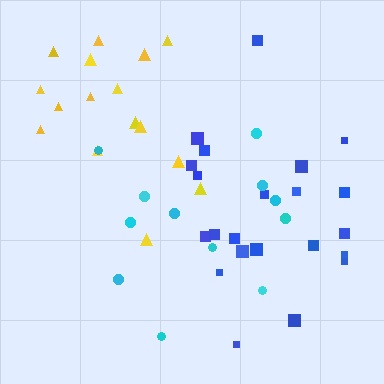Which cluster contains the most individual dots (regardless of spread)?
Blue (22).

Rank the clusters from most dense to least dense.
yellow, blue, cyan.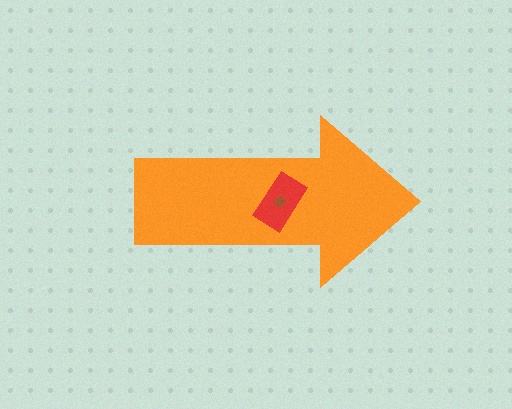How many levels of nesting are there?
3.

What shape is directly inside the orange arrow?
The red rectangle.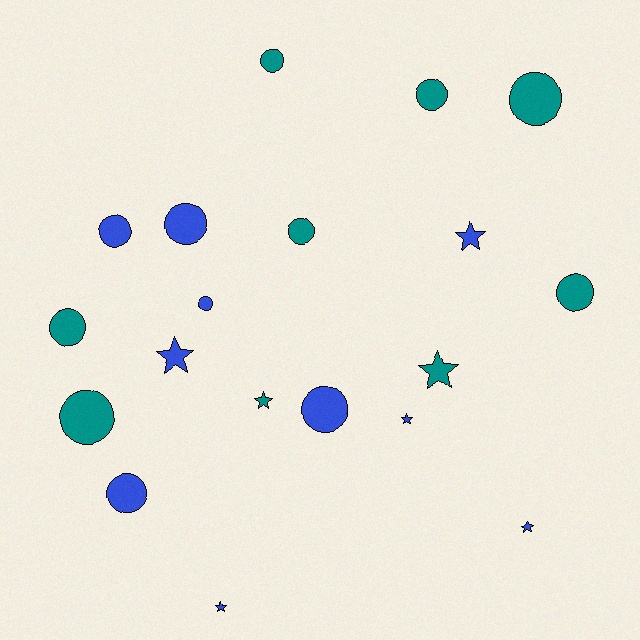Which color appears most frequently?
Blue, with 10 objects.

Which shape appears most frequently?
Circle, with 12 objects.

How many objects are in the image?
There are 19 objects.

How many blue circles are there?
There are 5 blue circles.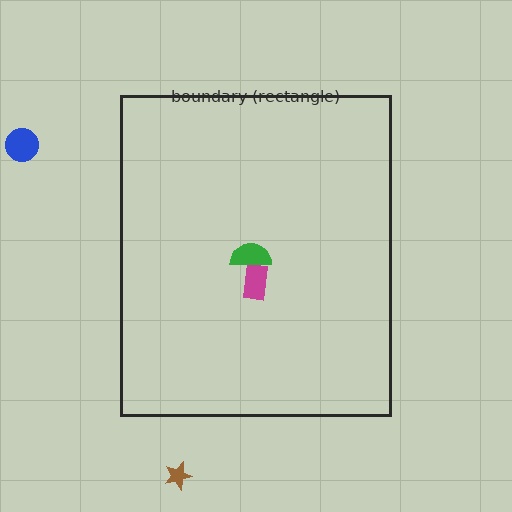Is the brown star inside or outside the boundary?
Outside.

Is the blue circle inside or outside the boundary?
Outside.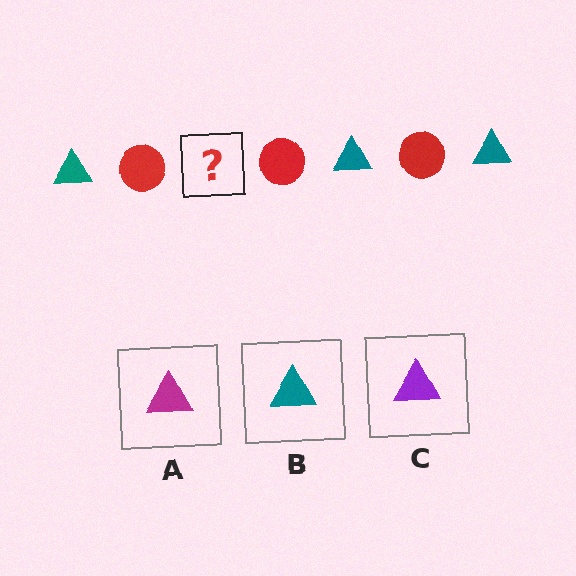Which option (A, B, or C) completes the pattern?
B.